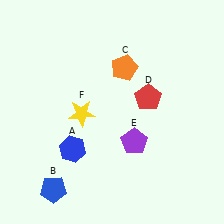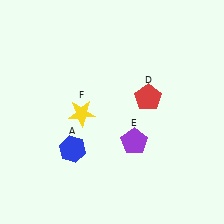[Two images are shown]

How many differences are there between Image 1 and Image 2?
There are 2 differences between the two images.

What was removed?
The orange pentagon (C), the blue pentagon (B) were removed in Image 2.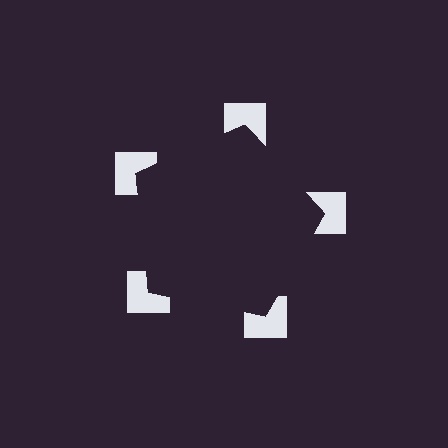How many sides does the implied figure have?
5 sides.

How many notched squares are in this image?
There are 5 — one at each vertex of the illusory pentagon.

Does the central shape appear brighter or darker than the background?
It typically appears slightly darker than the background, even though no actual brightness change is drawn.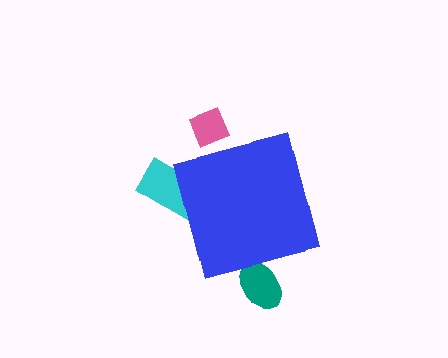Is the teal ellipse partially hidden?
Yes, the teal ellipse is partially hidden behind the blue square.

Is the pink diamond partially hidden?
Yes, the pink diamond is partially hidden behind the blue square.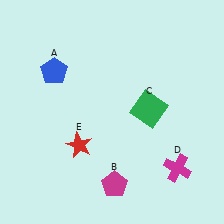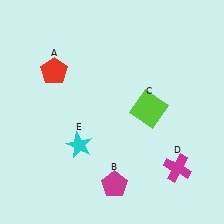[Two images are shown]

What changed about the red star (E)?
In Image 1, E is red. In Image 2, it changed to cyan.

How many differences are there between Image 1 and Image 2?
There are 3 differences between the two images.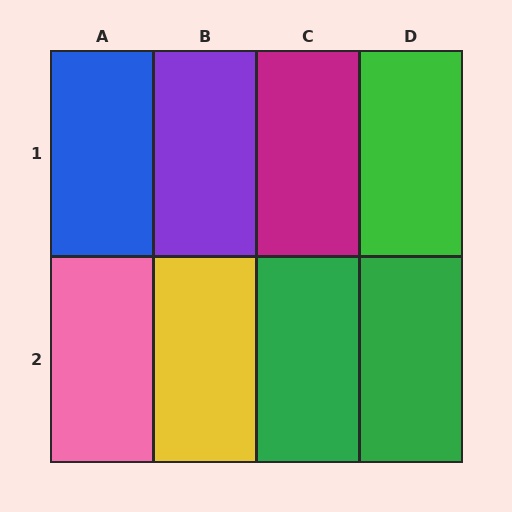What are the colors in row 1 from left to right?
Blue, purple, magenta, green.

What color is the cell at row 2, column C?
Green.